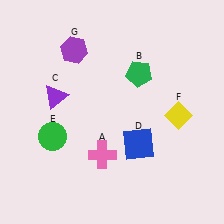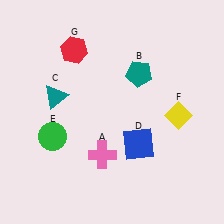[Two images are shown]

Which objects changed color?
B changed from green to teal. C changed from purple to teal. G changed from purple to red.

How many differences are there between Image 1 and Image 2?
There are 3 differences between the two images.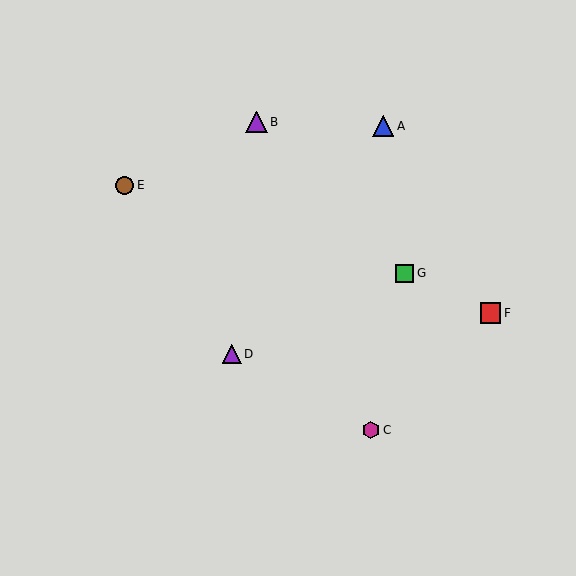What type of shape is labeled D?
Shape D is a purple triangle.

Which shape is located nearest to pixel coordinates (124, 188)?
The brown circle (labeled E) at (125, 185) is nearest to that location.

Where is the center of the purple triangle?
The center of the purple triangle is at (232, 354).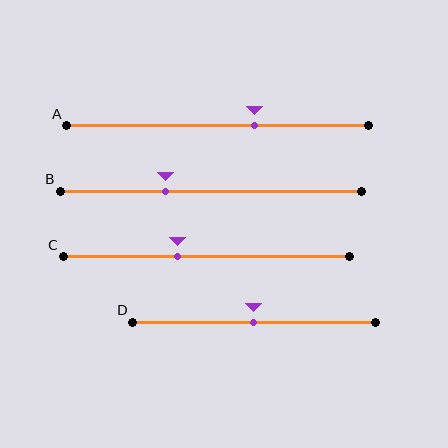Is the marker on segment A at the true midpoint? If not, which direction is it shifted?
No, the marker on segment A is shifted to the right by about 12% of the segment length.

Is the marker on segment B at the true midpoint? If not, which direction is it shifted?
No, the marker on segment B is shifted to the left by about 15% of the segment length.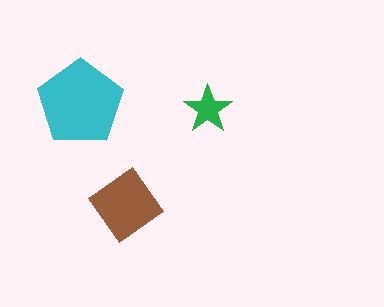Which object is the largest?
The cyan pentagon.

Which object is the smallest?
The green star.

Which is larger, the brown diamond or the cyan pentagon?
The cyan pentagon.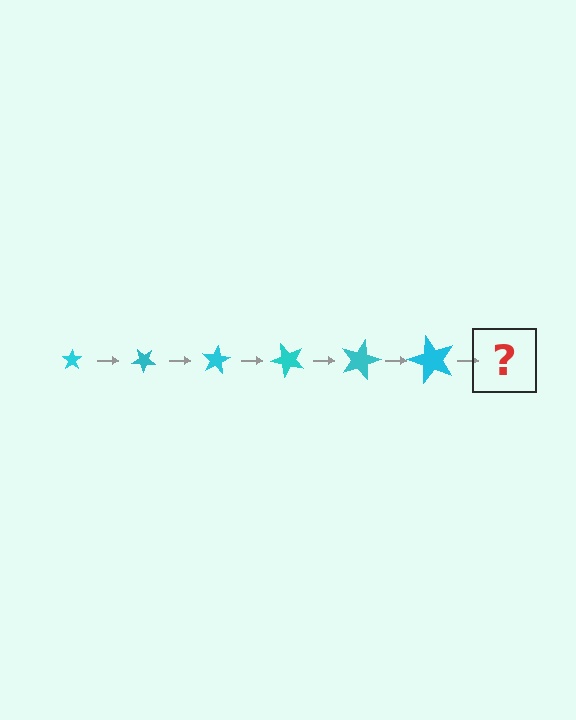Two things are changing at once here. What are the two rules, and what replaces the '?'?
The two rules are that the star grows larger each step and it rotates 40 degrees each step. The '?' should be a star, larger than the previous one and rotated 240 degrees from the start.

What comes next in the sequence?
The next element should be a star, larger than the previous one and rotated 240 degrees from the start.